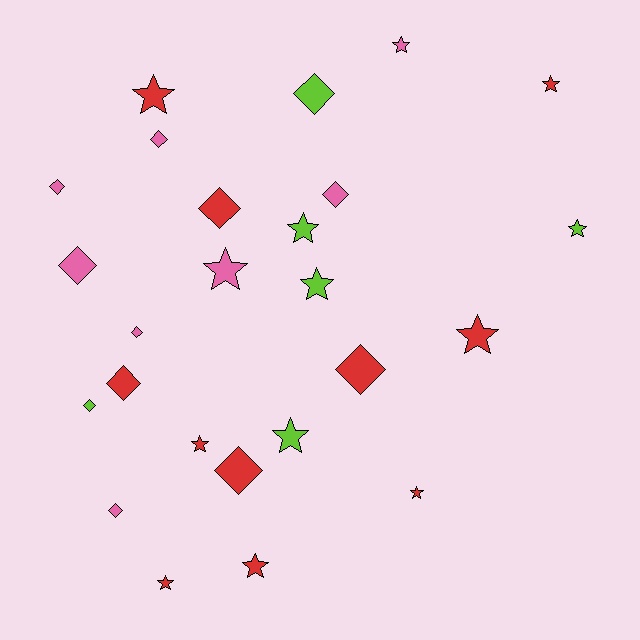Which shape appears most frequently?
Star, with 13 objects.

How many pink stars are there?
There are 2 pink stars.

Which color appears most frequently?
Red, with 11 objects.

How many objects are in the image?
There are 25 objects.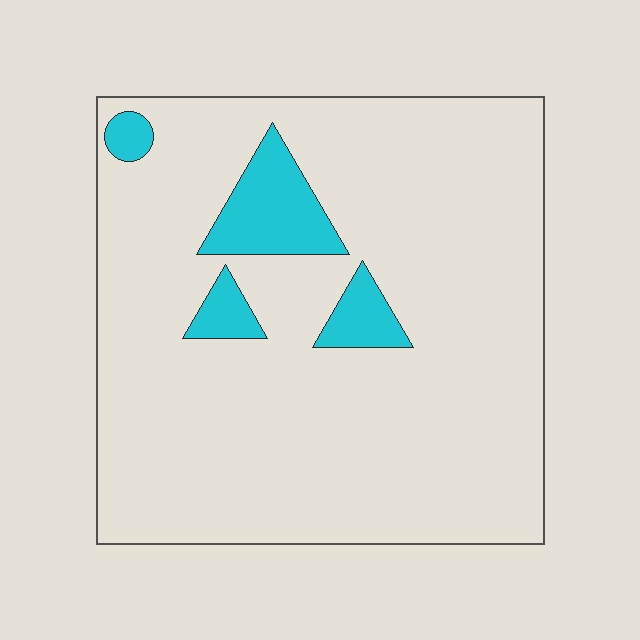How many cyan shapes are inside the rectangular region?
4.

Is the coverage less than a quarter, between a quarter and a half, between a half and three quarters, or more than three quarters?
Less than a quarter.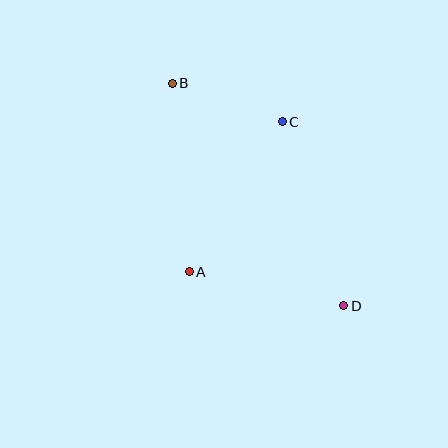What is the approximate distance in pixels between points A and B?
The distance between A and B is approximately 189 pixels.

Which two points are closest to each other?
Points B and C are closest to each other.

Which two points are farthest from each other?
Points B and D are farthest from each other.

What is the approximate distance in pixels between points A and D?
The distance between A and D is approximately 158 pixels.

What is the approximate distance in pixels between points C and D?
The distance between C and D is approximately 194 pixels.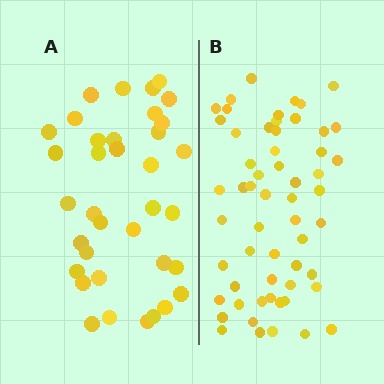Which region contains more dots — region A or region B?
Region B (the right region) has more dots.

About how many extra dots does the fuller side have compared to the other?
Region B has approximately 20 more dots than region A.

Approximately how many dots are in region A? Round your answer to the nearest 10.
About 40 dots. (The exact count is 36, which rounds to 40.)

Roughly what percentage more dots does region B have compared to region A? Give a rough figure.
About 60% more.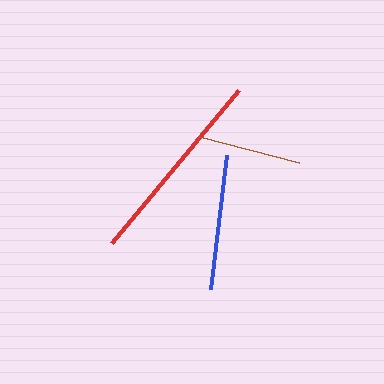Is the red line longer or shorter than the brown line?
The red line is longer than the brown line.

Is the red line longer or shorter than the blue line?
The red line is longer than the blue line.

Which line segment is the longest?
The red line is the longest at approximately 199 pixels.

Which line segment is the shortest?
The brown line is the shortest at approximately 103 pixels.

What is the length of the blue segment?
The blue segment is approximately 135 pixels long.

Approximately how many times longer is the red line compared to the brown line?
The red line is approximately 1.9 times the length of the brown line.